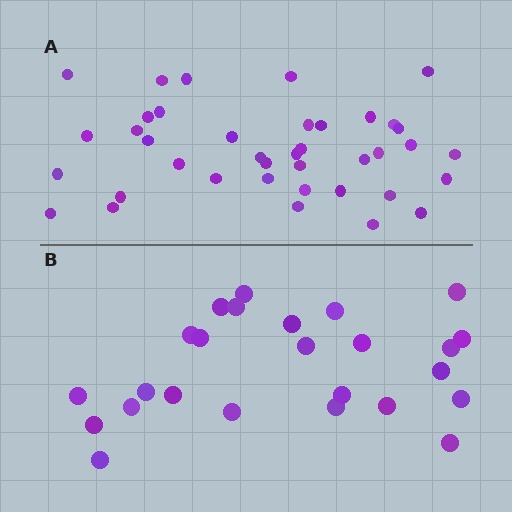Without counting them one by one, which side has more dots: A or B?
Region A (the top region) has more dots.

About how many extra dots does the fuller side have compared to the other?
Region A has approximately 15 more dots than region B.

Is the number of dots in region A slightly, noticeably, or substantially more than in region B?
Region A has substantially more. The ratio is roughly 1.6 to 1.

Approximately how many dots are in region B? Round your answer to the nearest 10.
About 20 dots. (The exact count is 25, which rounds to 20.)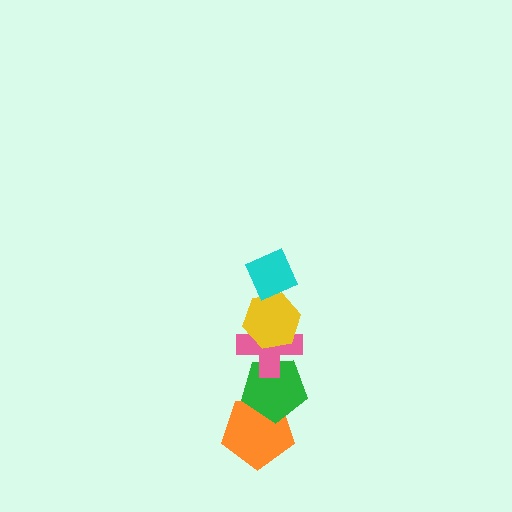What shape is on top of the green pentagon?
The pink cross is on top of the green pentagon.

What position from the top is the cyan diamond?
The cyan diamond is 1st from the top.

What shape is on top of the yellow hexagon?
The cyan diamond is on top of the yellow hexagon.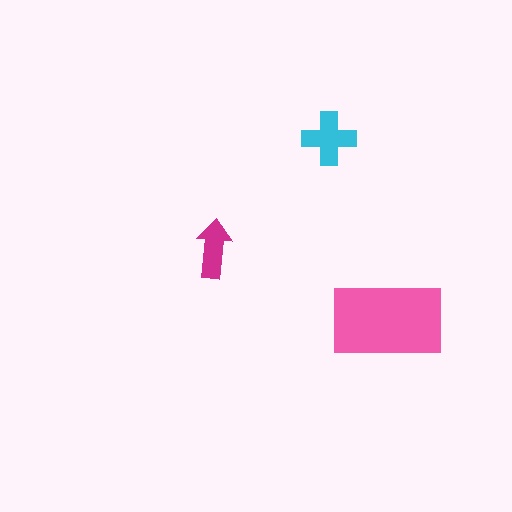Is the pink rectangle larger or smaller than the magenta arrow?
Larger.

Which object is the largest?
The pink rectangle.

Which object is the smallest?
The magenta arrow.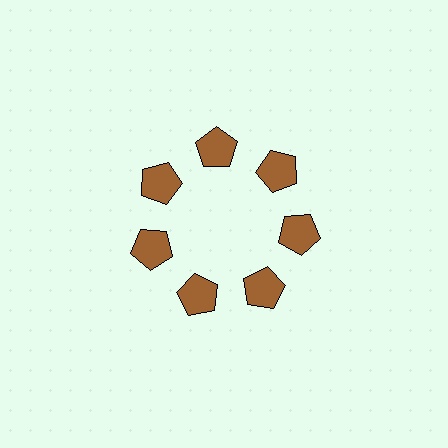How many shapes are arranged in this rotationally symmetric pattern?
There are 7 shapes, arranged in 7 groups of 1.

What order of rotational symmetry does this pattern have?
This pattern has 7-fold rotational symmetry.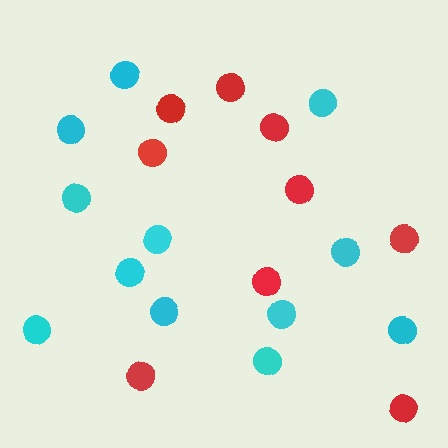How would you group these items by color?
There are 2 groups: one group of red circles (9) and one group of cyan circles (12).